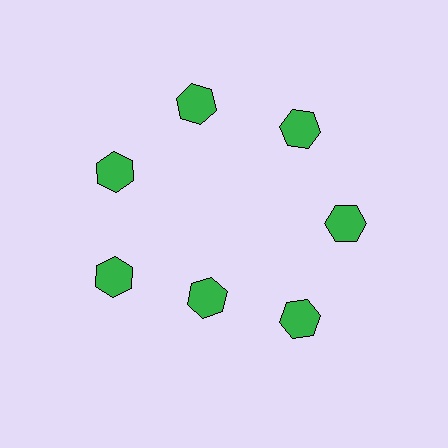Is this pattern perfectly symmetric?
No. The 7 green hexagons are arranged in a ring, but one element near the 6 o'clock position is pulled inward toward the center, breaking the 7-fold rotational symmetry.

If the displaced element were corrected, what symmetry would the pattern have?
It would have 7-fold rotational symmetry — the pattern would map onto itself every 51 degrees.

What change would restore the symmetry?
The symmetry would be restored by moving it outward, back onto the ring so that all 7 hexagons sit at equal angles and equal distance from the center.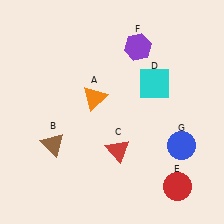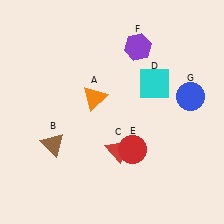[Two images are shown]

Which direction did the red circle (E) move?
The red circle (E) moved left.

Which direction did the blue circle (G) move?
The blue circle (G) moved up.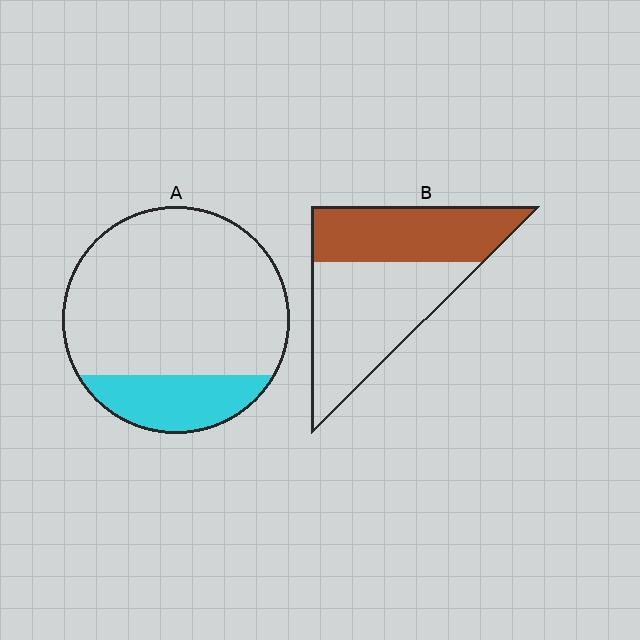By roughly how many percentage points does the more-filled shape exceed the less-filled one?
By roughly 25 percentage points (B over A).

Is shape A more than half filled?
No.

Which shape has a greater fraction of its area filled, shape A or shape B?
Shape B.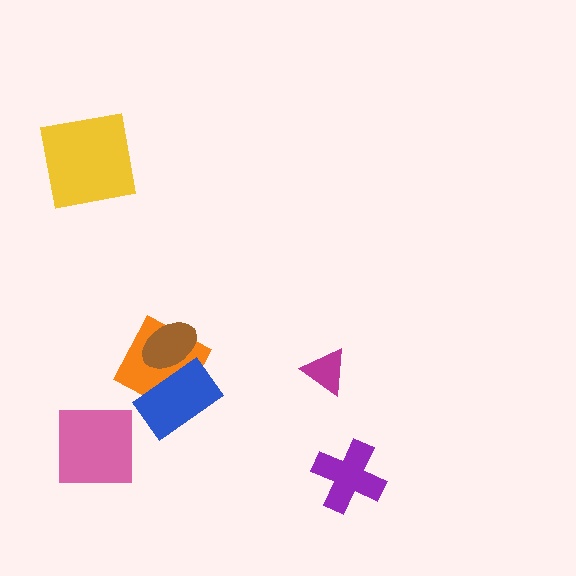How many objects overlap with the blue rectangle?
2 objects overlap with the blue rectangle.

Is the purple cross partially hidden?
No, no other shape covers it.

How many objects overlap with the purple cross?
0 objects overlap with the purple cross.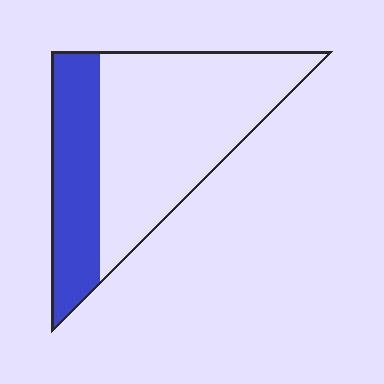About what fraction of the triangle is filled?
About one third (1/3).